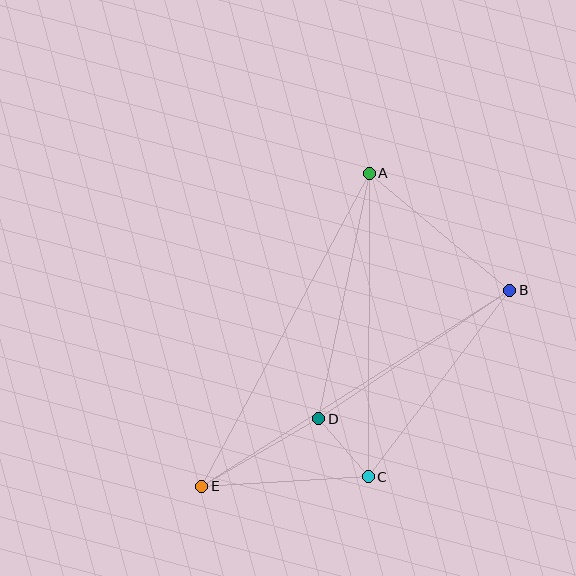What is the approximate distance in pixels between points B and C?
The distance between B and C is approximately 234 pixels.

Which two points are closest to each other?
Points C and D are closest to each other.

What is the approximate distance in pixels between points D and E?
The distance between D and E is approximately 135 pixels.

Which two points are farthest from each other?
Points B and E are farthest from each other.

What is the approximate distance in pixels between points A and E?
The distance between A and E is approximately 355 pixels.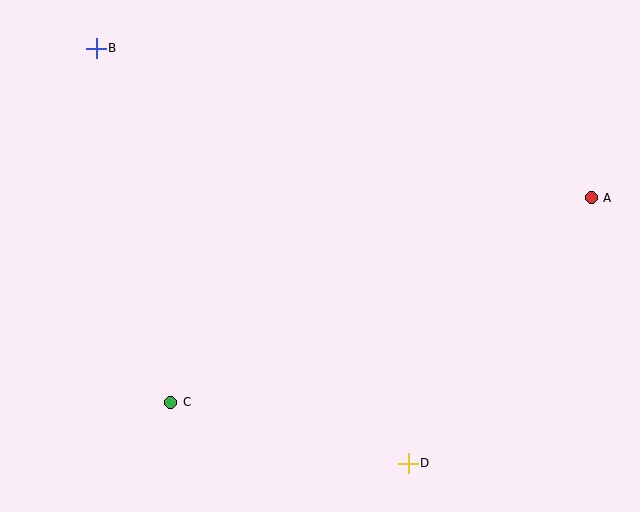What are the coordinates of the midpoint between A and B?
The midpoint between A and B is at (344, 123).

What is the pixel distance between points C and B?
The distance between C and B is 362 pixels.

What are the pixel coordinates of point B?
Point B is at (96, 48).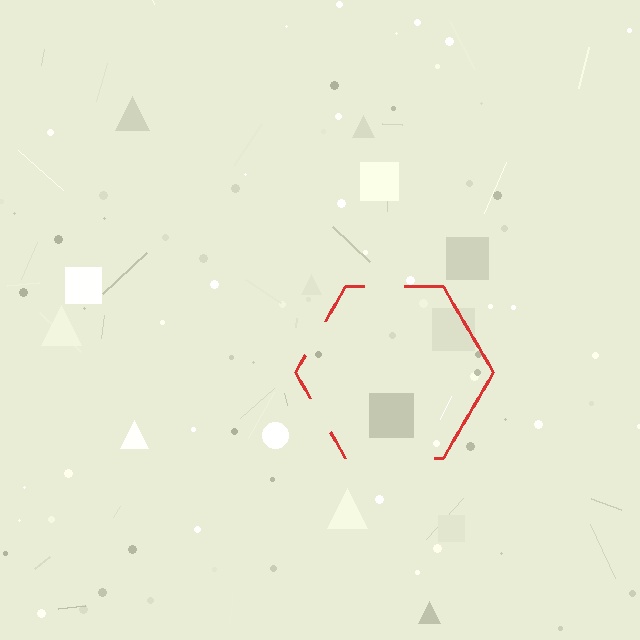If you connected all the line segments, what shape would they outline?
They would outline a hexagon.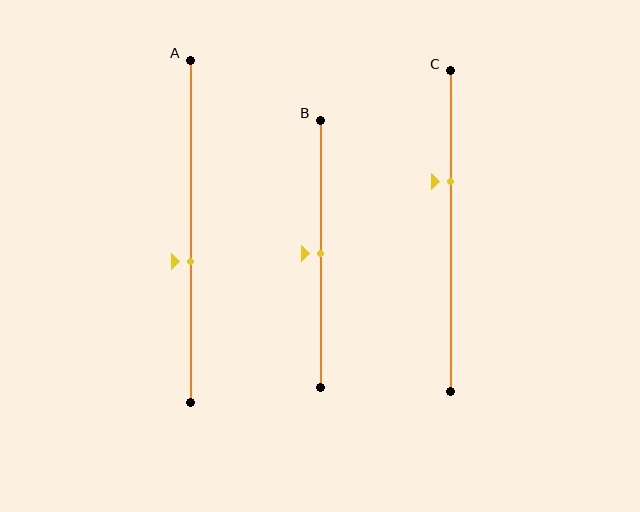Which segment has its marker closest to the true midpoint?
Segment B has its marker closest to the true midpoint.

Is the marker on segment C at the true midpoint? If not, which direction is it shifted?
No, the marker on segment C is shifted upward by about 15% of the segment length.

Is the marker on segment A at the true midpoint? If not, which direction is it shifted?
No, the marker on segment A is shifted downward by about 9% of the segment length.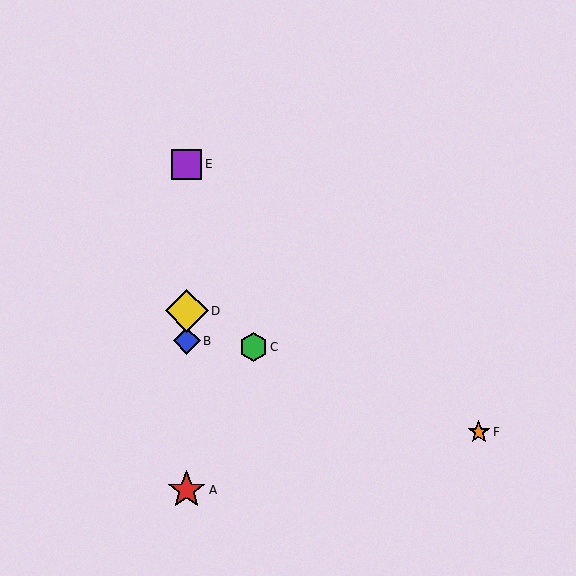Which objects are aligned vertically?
Objects A, B, D, E are aligned vertically.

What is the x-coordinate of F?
Object F is at x≈479.